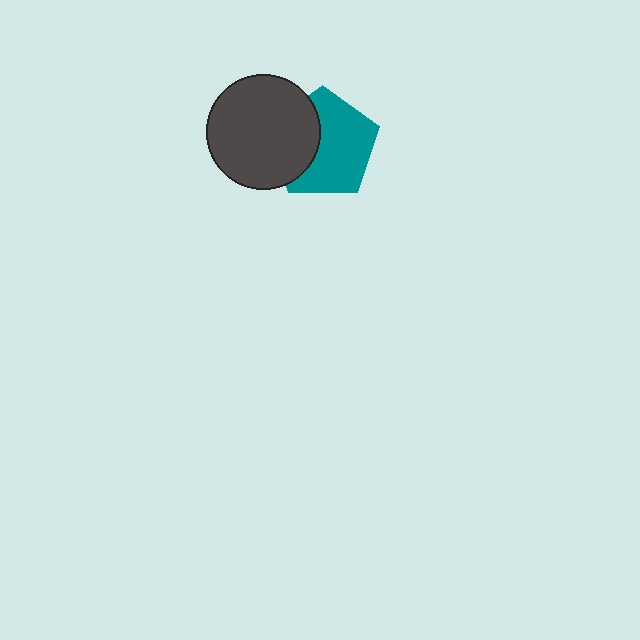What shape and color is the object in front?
The object in front is a dark gray circle.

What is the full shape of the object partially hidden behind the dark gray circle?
The partially hidden object is a teal pentagon.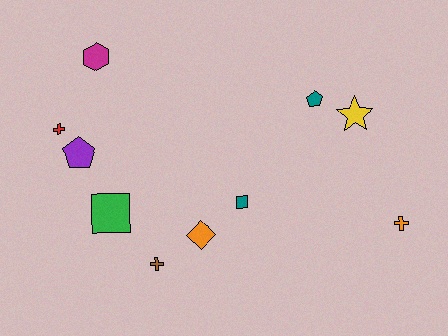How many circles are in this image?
There are no circles.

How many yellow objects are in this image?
There is 1 yellow object.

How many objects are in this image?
There are 10 objects.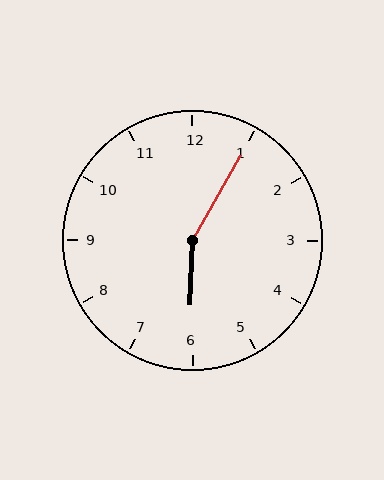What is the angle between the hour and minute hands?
Approximately 152 degrees.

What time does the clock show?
6:05.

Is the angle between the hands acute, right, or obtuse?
It is obtuse.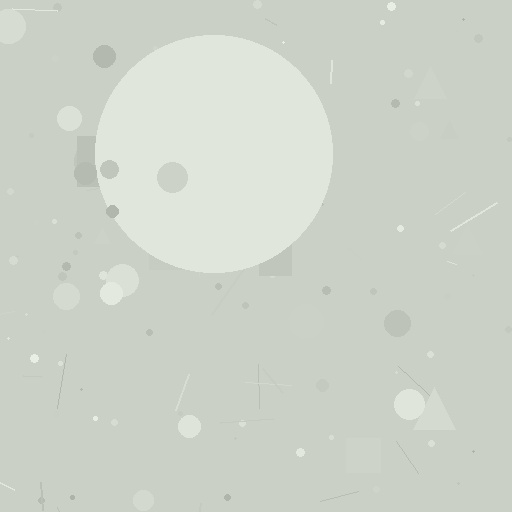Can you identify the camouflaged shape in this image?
The camouflaged shape is a circle.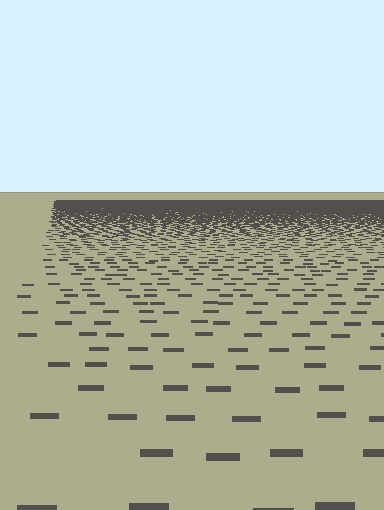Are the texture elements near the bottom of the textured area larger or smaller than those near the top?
Larger. Near the bottom, elements are closer to the viewer and appear at a bigger on-screen size.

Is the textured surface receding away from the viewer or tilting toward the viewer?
The surface is receding away from the viewer. Texture elements get smaller and denser toward the top.